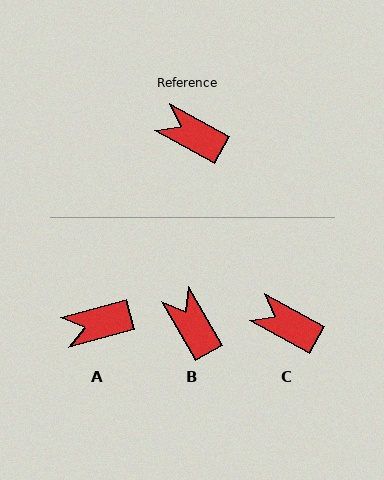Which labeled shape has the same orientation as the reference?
C.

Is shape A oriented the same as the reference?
No, it is off by about 44 degrees.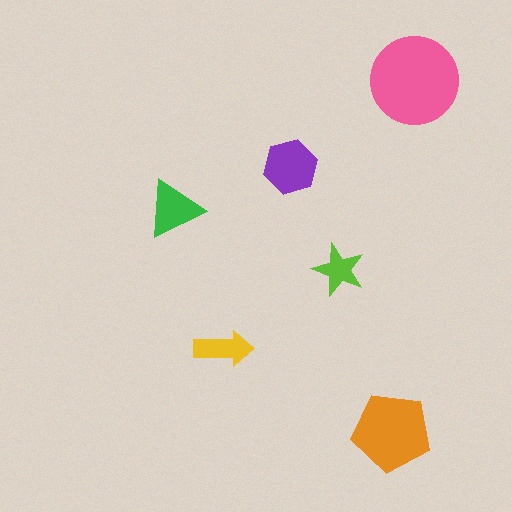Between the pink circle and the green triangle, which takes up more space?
The pink circle.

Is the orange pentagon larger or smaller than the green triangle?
Larger.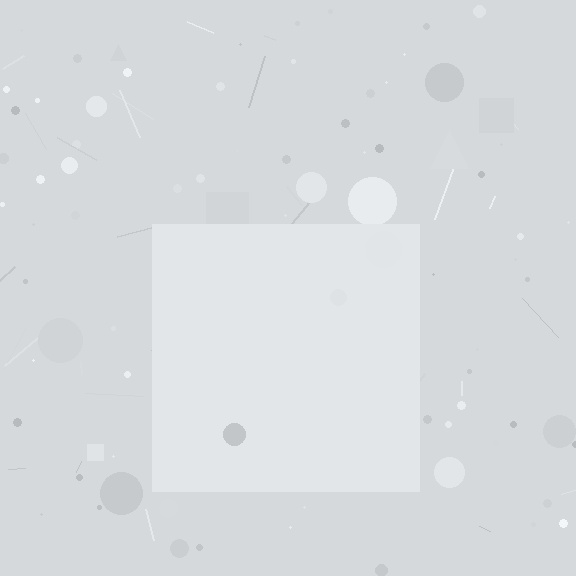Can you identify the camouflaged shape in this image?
The camouflaged shape is a square.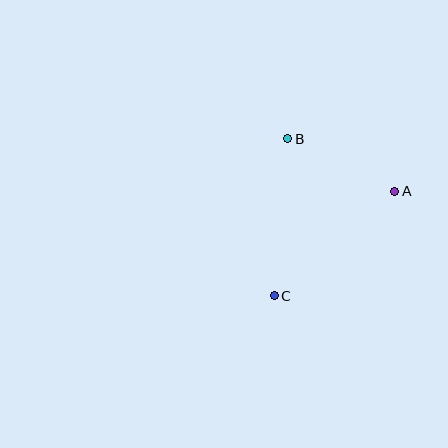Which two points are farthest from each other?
Points A and C are farthest from each other.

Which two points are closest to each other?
Points A and B are closest to each other.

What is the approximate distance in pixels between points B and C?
The distance between B and C is approximately 157 pixels.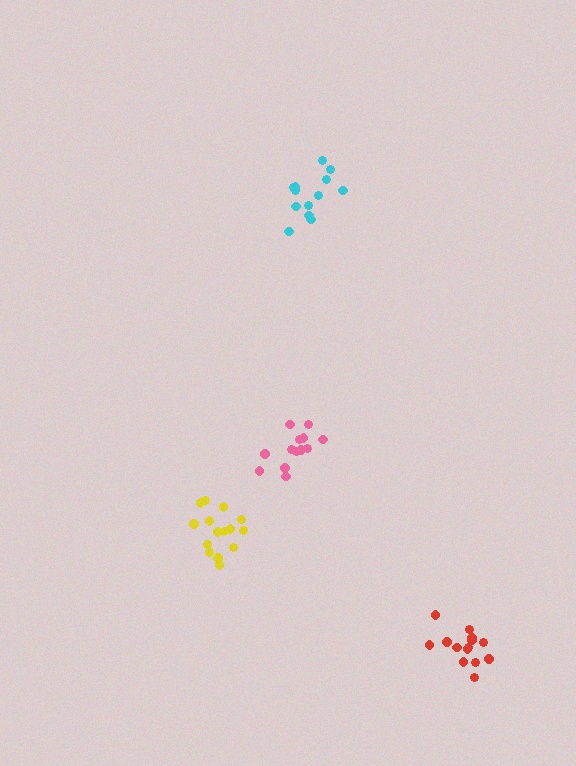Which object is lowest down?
The red cluster is bottommost.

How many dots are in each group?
Group 1: 13 dots, Group 2: 13 dots, Group 3: 15 dots, Group 4: 14 dots (55 total).